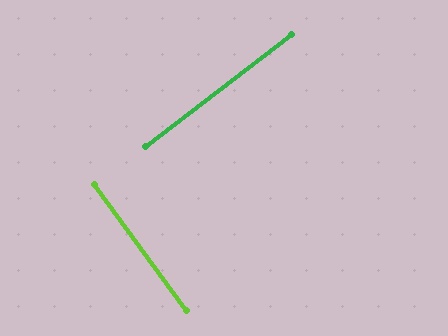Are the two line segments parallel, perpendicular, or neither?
Perpendicular — they meet at approximately 89°.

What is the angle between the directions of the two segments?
Approximately 89 degrees.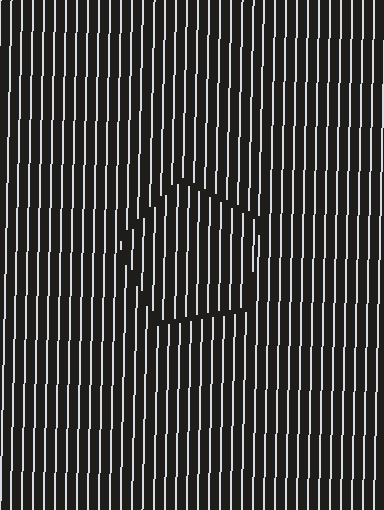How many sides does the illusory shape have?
5 sides — the line-ends trace a pentagon.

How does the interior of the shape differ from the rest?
The interior of the shape contains the same grating, shifted by half a period — the contour is defined by the phase discontinuity where line-ends from the inner and outer gratings abut.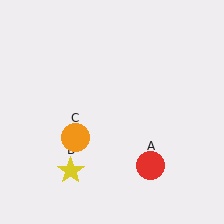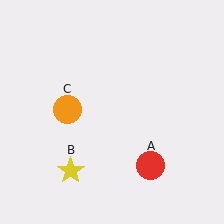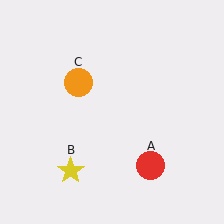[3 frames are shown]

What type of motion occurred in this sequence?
The orange circle (object C) rotated clockwise around the center of the scene.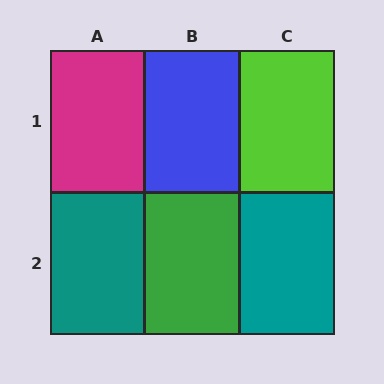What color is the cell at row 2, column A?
Teal.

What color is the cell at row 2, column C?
Teal.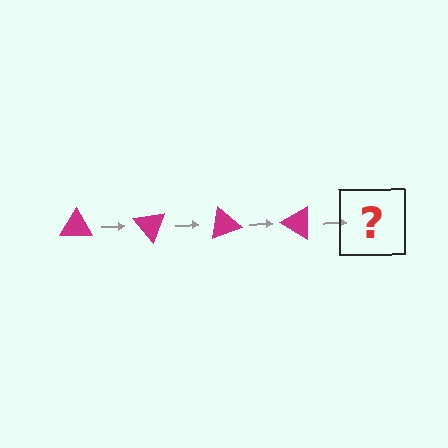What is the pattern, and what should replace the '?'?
The pattern is that the triangle rotates 50 degrees each step. The '?' should be a magenta triangle rotated 200 degrees.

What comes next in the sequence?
The next element should be a magenta triangle rotated 200 degrees.